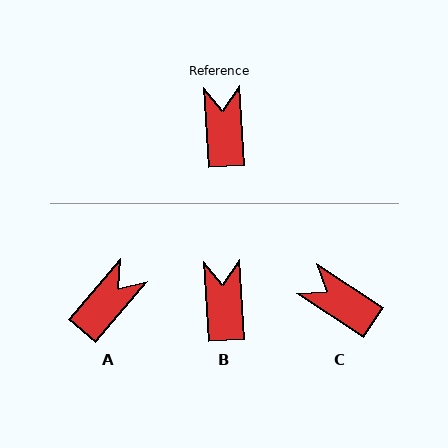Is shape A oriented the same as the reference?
No, it is off by about 44 degrees.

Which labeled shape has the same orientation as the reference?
B.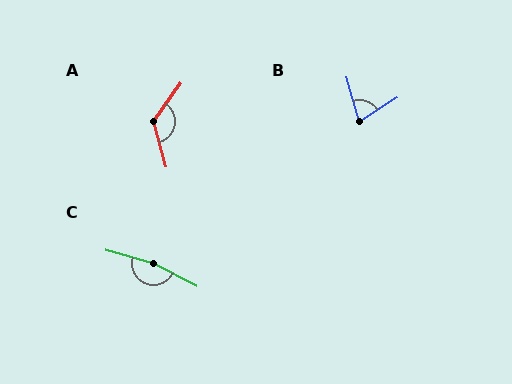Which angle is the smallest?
B, at approximately 73 degrees.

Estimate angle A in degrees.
Approximately 129 degrees.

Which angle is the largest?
C, at approximately 169 degrees.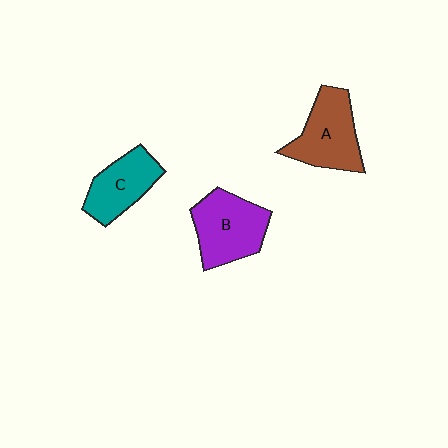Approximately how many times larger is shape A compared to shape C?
Approximately 1.2 times.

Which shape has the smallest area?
Shape C (teal).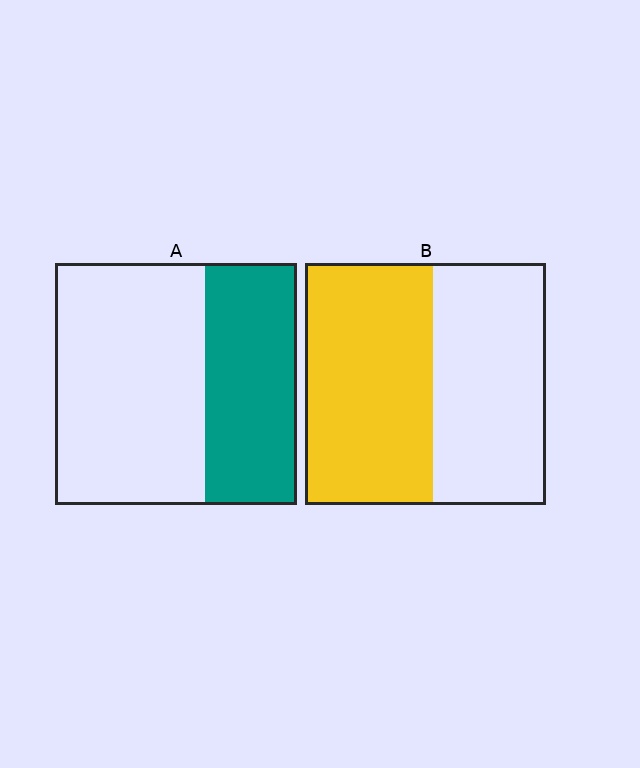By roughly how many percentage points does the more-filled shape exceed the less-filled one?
By roughly 15 percentage points (B over A).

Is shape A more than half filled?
No.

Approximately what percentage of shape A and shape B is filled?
A is approximately 40% and B is approximately 55%.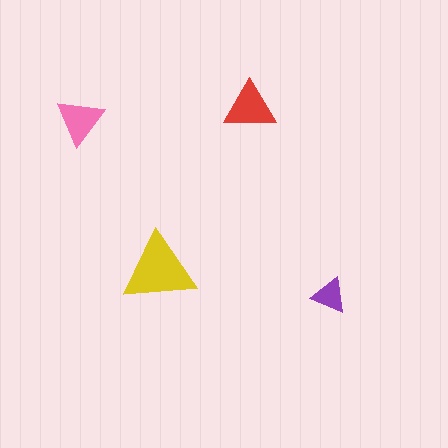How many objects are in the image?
There are 4 objects in the image.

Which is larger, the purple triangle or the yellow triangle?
The yellow one.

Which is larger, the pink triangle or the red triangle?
The red one.